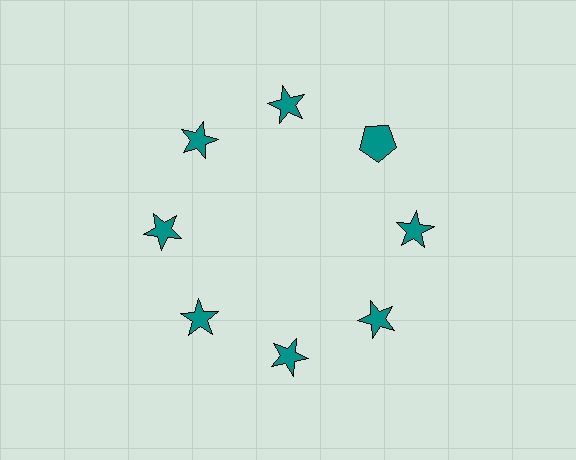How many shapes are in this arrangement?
There are 8 shapes arranged in a ring pattern.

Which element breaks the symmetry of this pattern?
The teal pentagon at roughly the 2 o'clock position breaks the symmetry. All other shapes are teal stars.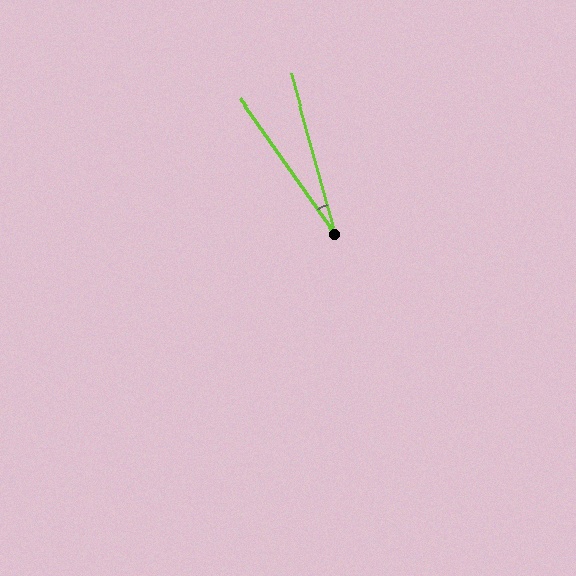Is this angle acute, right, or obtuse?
It is acute.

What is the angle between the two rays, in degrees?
Approximately 20 degrees.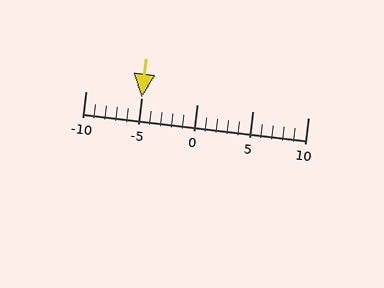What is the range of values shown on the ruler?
The ruler shows values from -10 to 10.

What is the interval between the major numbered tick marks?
The major tick marks are spaced 5 units apart.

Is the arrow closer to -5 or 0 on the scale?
The arrow is closer to -5.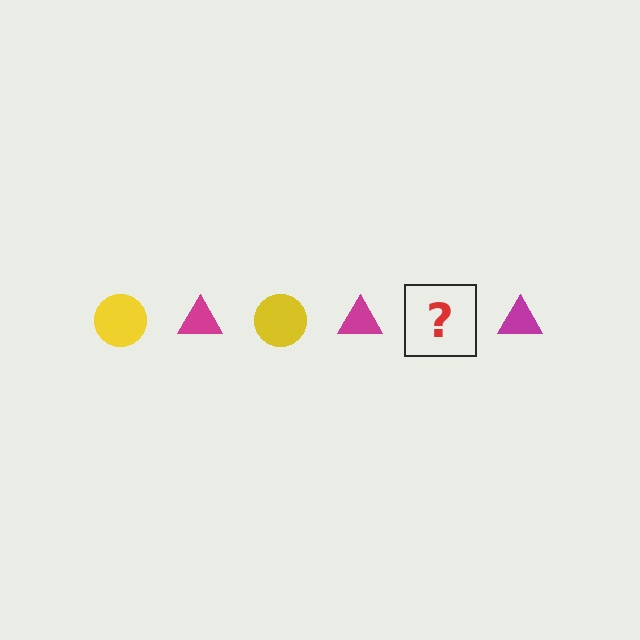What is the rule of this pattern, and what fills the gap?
The rule is that the pattern alternates between yellow circle and magenta triangle. The gap should be filled with a yellow circle.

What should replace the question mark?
The question mark should be replaced with a yellow circle.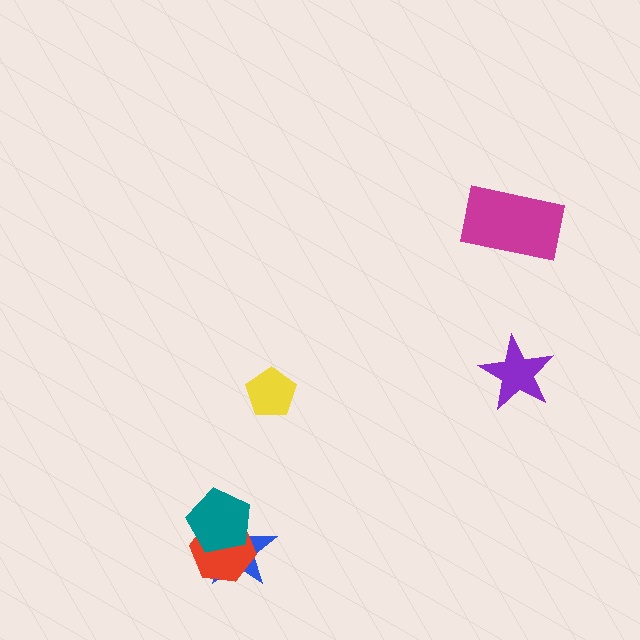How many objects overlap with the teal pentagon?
2 objects overlap with the teal pentagon.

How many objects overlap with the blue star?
2 objects overlap with the blue star.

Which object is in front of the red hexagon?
The teal pentagon is in front of the red hexagon.